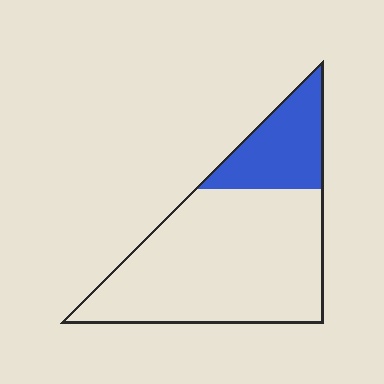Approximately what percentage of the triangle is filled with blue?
Approximately 25%.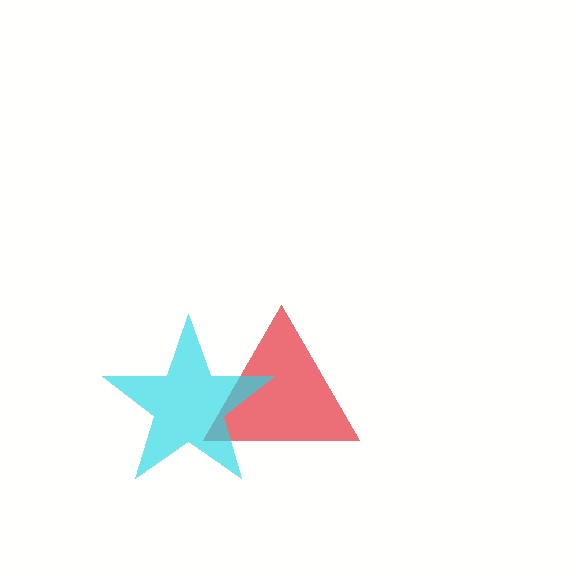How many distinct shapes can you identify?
There are 2 distinct shapes: a red triangle, a cyan star.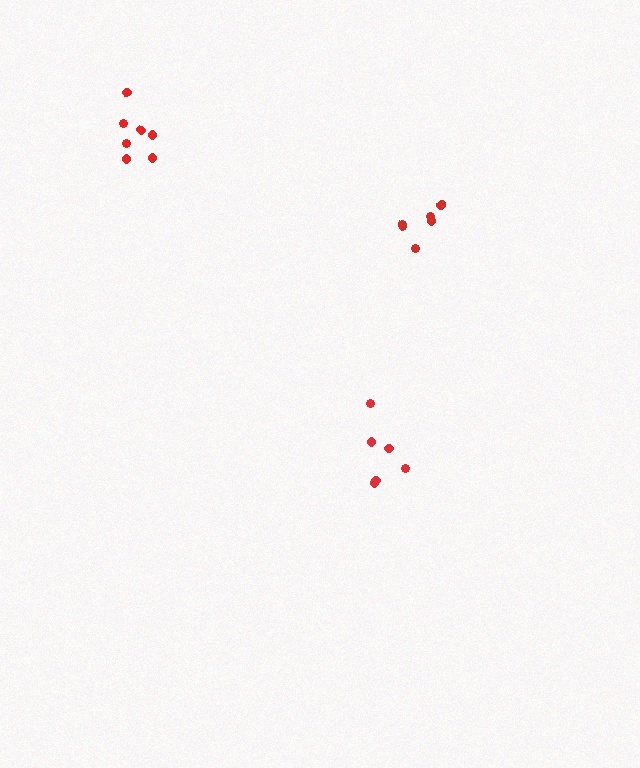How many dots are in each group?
Group 1: 6 dots, Group 2: 6 dots, Group 3: 7 dots (19 total).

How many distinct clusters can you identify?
There are 3 distinct clusters.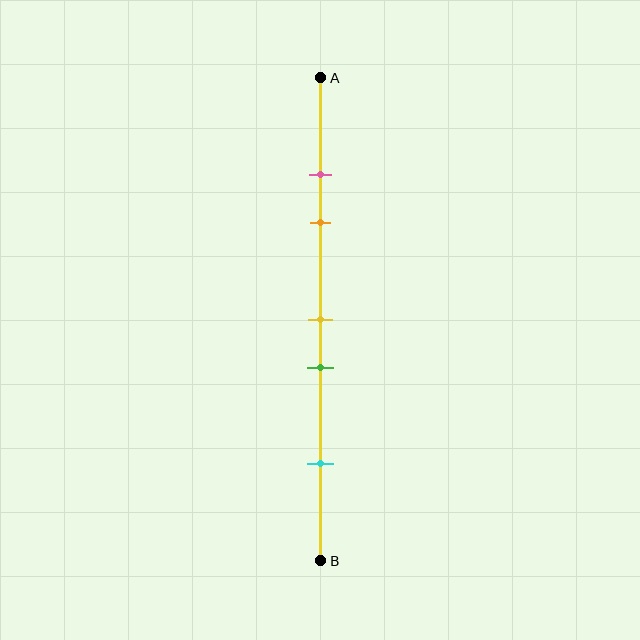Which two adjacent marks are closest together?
The pink and orange marks are the closest adjacent pair.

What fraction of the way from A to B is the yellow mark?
The yellow mark is approximately 50% (0.5) of the way from A to B.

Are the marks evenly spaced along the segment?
No, the marks are not evenly spaced.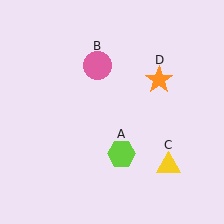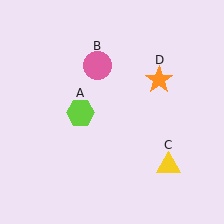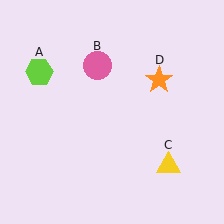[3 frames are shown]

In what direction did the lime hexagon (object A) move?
The lime hexagon (object A) moved up and to the left.